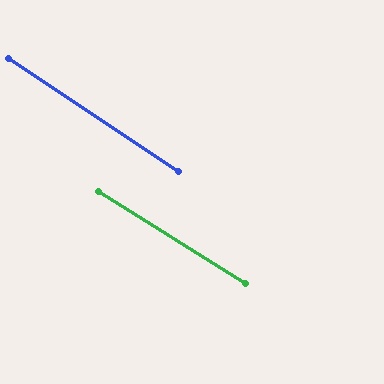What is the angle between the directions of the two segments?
Approximately 2 degrees.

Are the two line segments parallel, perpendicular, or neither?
Parallel — their directions differ by only 1.8°.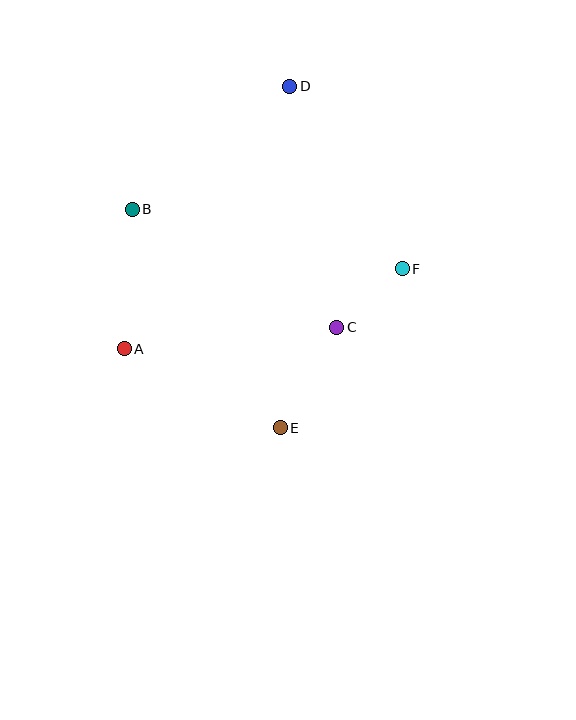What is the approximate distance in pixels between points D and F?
The distance between D and F is approximately 214 pixels.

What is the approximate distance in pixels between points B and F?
The distance between B and F is approximately 276 pixels.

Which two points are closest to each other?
Points C and F are closest to each other.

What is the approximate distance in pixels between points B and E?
The distance between B and E is approximately 264 pixels.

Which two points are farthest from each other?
Points D and E are farthest from each other.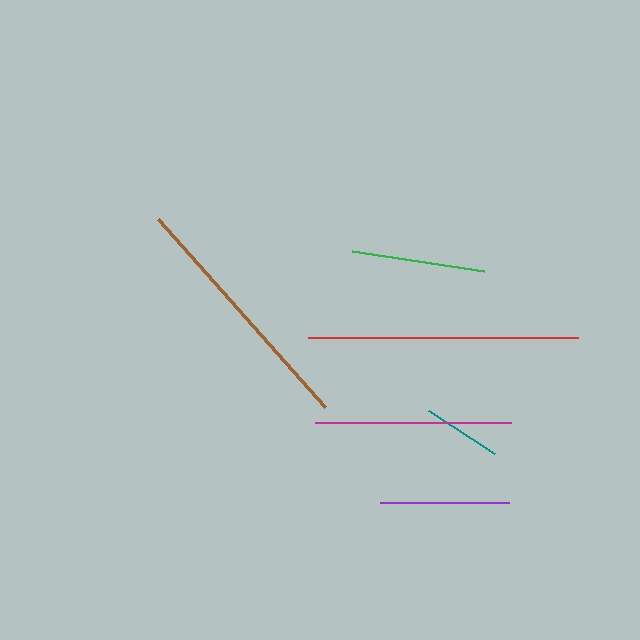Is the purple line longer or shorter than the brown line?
The brown line is longer than the purple line.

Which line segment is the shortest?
The teal line is the shortest at approximately 79 pixels.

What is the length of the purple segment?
The purple segment is approximately 129 pixels long.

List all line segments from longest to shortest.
From longest to shortest: red, brown, magenta, green, purple, teal.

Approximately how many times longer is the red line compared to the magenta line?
The red line is approximately 1.4 times the length of the magenta line.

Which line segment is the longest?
The red line is the longest at approximately 270 pixels.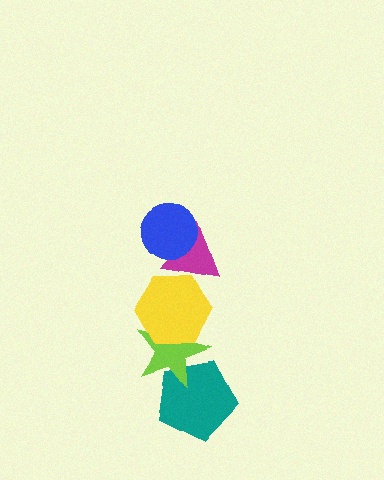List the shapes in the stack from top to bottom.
From top to bottom: the blue circle, the magenta triangle, the yellow hexagon, the lime star, the teal pentagon.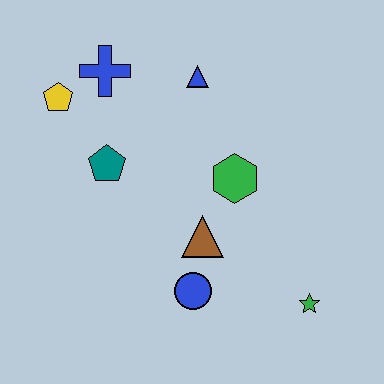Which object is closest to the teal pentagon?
The yellow pentagon is closest to the teal pentagon.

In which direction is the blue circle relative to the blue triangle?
The blue circle is below the blue triangle.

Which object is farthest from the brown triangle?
The yellow pentagon is farthest from the brown triangle.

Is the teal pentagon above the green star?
Yes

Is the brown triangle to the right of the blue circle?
Yes